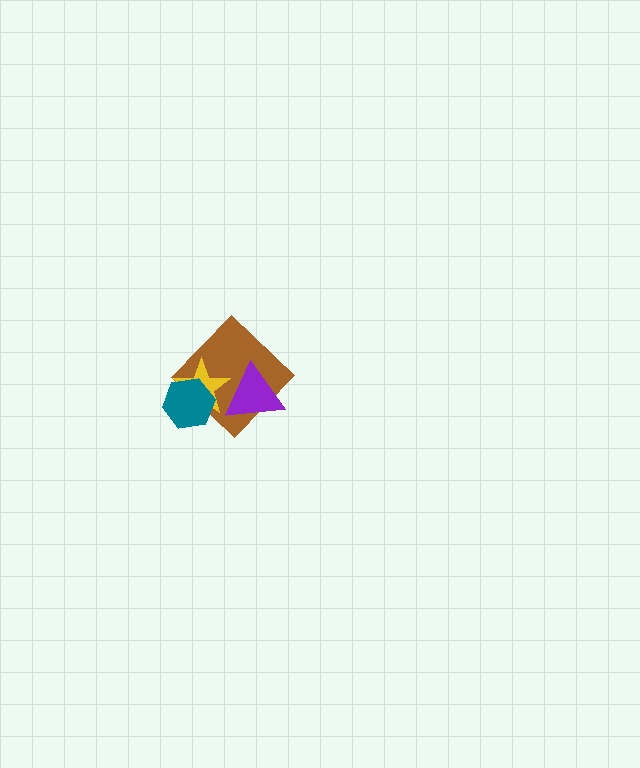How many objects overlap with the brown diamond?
3 objects overlap with the brown diamond.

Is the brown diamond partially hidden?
Yes, it is partially covered by another shape.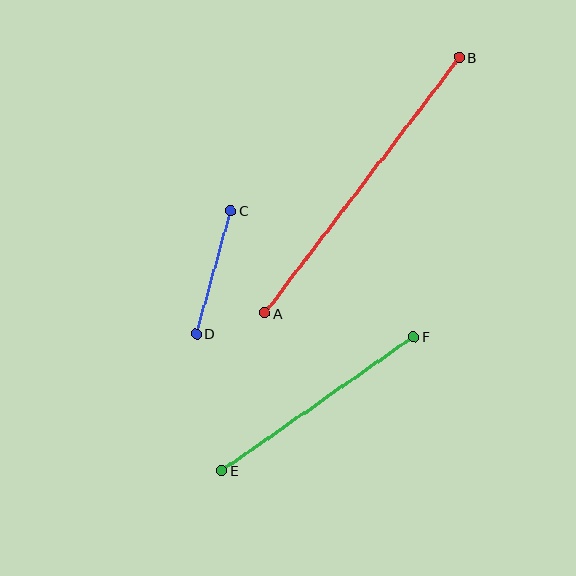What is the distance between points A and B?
The distance is approximately 322 pixels.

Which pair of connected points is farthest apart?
Points A and B are farthest apart.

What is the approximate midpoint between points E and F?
The midpoint is at approximately (318, 403) pixels.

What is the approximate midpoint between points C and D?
The midpoint is at approximately (213, 272) pixels.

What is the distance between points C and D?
The distance is approximately 128 pixels.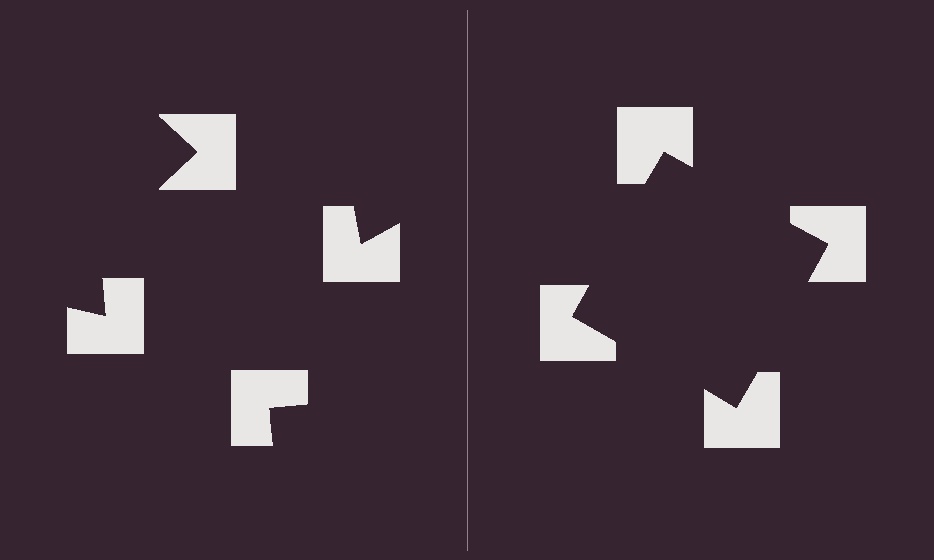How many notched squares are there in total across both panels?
8 — 4 on each side.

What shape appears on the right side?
An illusory square.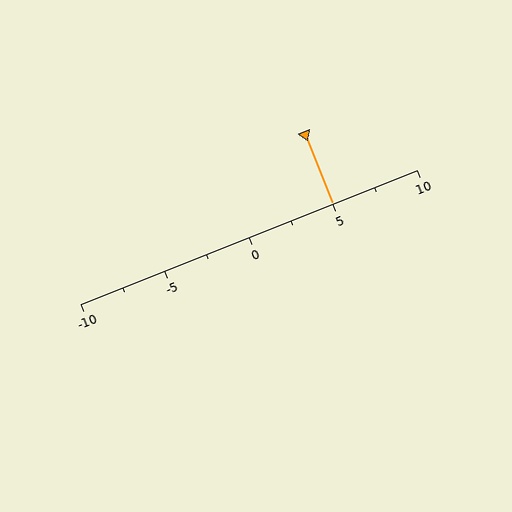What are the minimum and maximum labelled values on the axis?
The axis runs from -10 to 10.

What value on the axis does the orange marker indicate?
The marker indicates approximately 5.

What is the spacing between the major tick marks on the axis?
The major ticks are spaced 5 apart.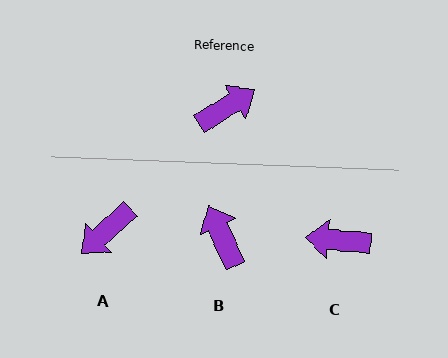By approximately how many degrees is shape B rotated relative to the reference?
Approximately 83 degrees counter-clockwise.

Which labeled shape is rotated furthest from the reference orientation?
A, about 169 degrees away.